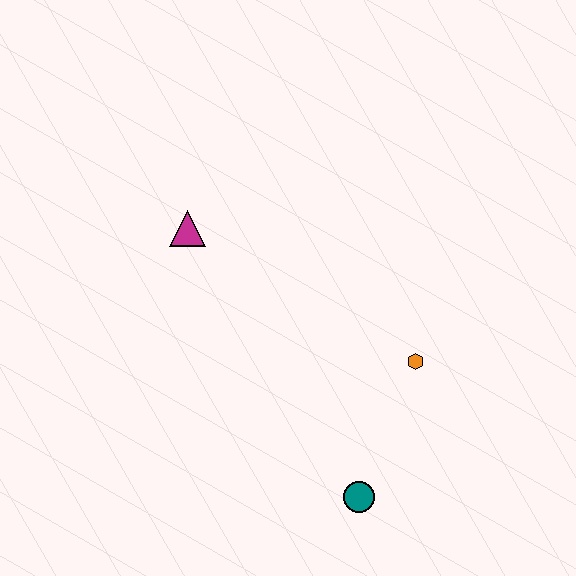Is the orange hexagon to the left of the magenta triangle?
No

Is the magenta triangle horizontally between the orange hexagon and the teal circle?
No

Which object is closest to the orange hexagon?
The teal circle is closest to the orange hexagon.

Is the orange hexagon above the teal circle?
Yes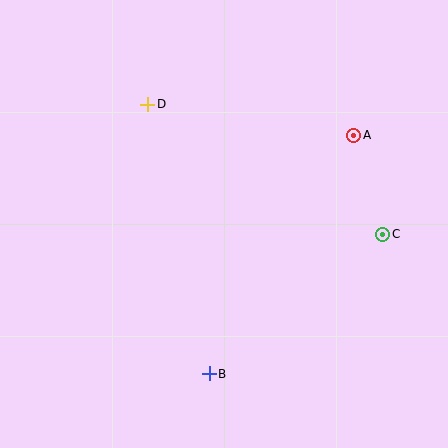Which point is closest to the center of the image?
Point D at (148, 104) is closest to the center.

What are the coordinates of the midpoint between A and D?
The midpoint between A and D is at (251, 120).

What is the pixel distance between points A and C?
The distance between A and C is 103 pixels.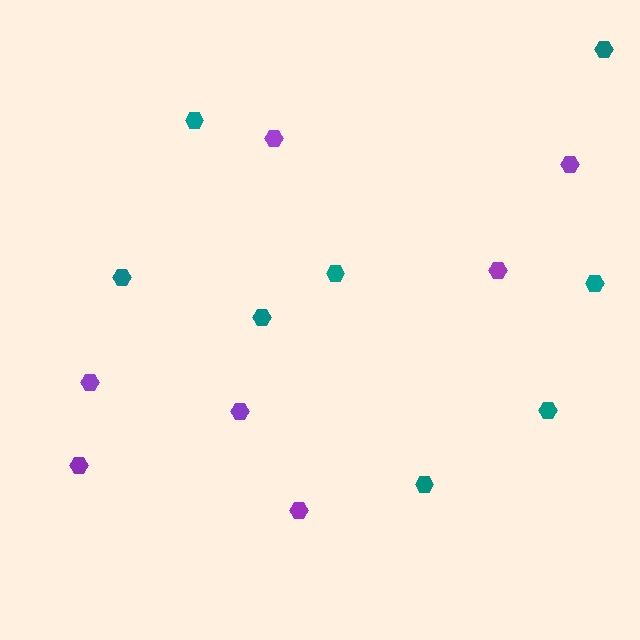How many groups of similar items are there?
There are 2 groups: one group of purple hexagons (7) and one group of teal hexagons (8).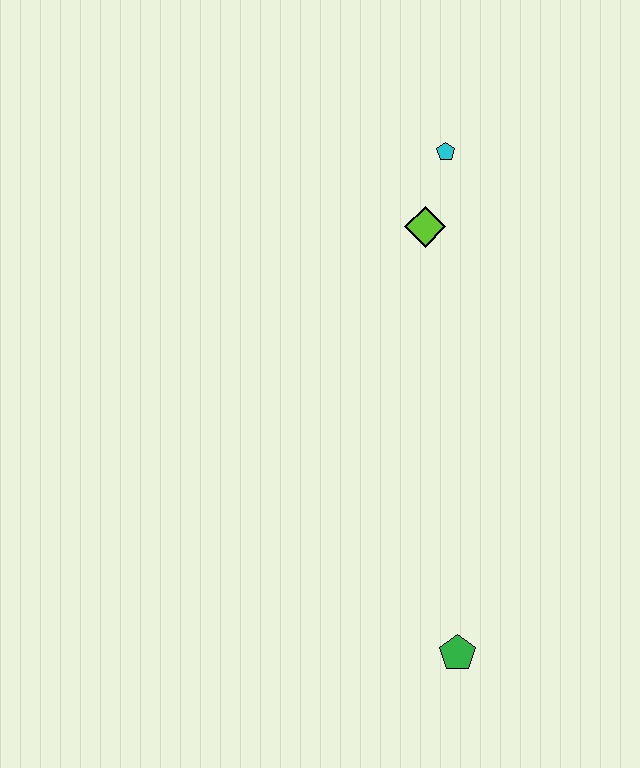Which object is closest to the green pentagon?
The lime diamond is closest to the green pentagon.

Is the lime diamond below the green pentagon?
No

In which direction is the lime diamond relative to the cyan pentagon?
The lime diamond is below the cyan pentagon.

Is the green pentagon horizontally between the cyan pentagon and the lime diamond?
No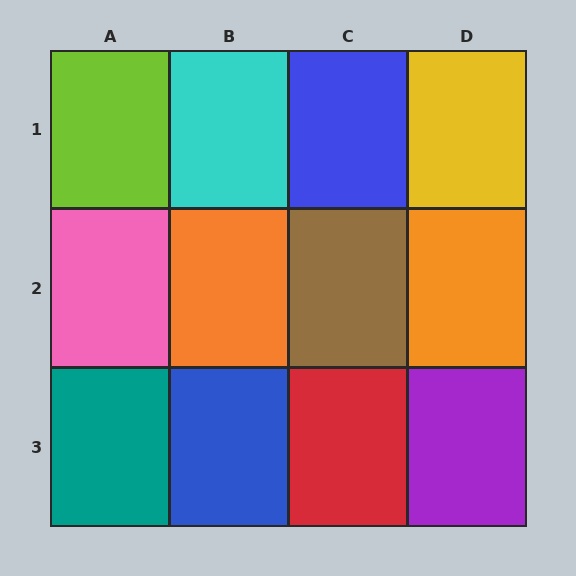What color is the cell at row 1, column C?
Blue.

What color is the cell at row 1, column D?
Yellow.